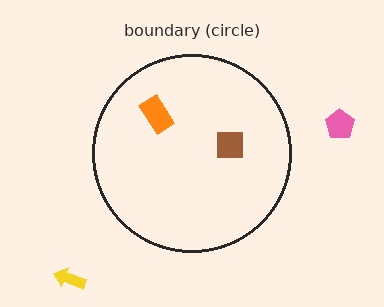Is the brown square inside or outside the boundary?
Inside.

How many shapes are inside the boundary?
2 inside, 2 outside.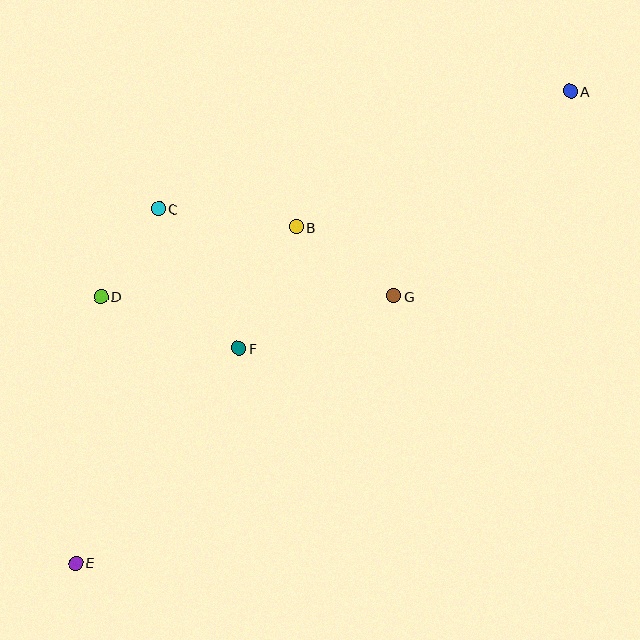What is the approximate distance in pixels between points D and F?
The distance between D and F is approximately 148 pixels.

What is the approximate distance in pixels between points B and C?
The distance between B and C is approximately 139 pixels.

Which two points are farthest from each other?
Points A and E are farthest from each other.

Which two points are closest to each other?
Points C and D are closest to each other.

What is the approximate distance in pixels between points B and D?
The distance between B and D is approximately 208 pixels.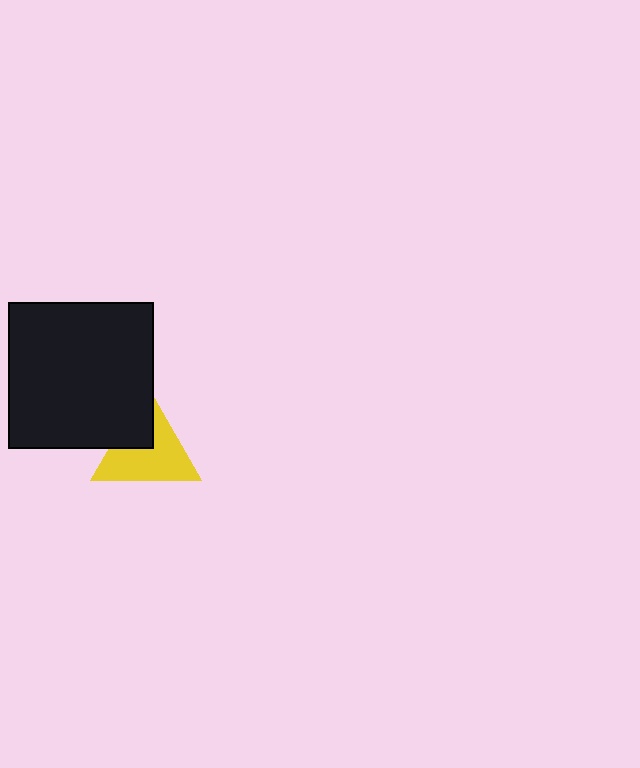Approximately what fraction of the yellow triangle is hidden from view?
Roughly 30% of the yellow triangle is hidden behind the black square.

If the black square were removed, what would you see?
You would see the complete yellow triangle.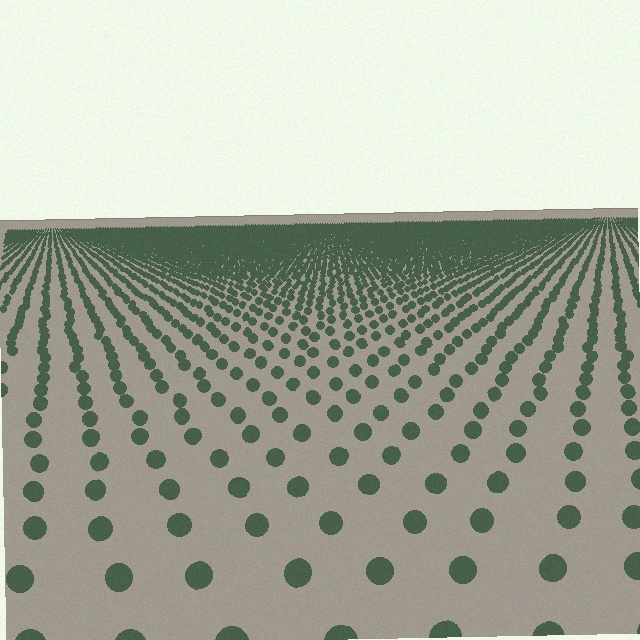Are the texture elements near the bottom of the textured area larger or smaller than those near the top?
Larger. Near the bottom, elements are closer to the viewer and appear at a bigger on-screen size.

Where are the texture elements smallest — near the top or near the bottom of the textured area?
Near the top.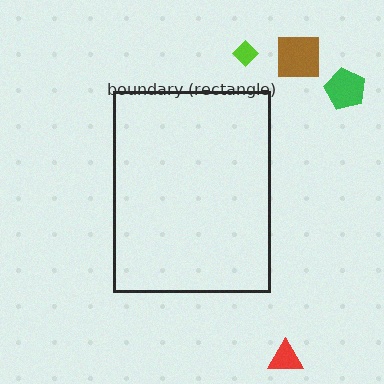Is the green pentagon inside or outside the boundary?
Outside.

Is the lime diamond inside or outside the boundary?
Outside.